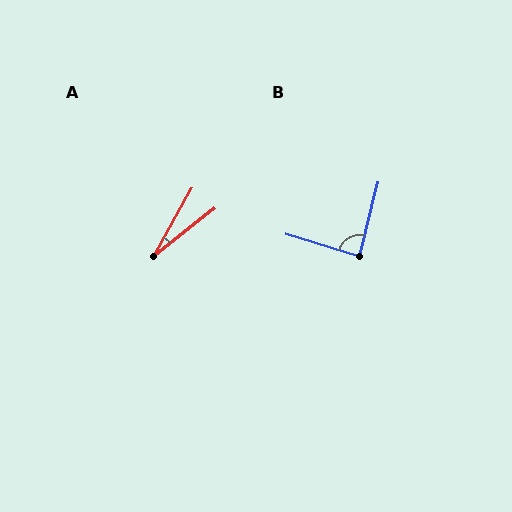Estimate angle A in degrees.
Approximately 23 degrees.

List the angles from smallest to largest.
A (23°), B (87°).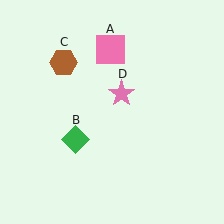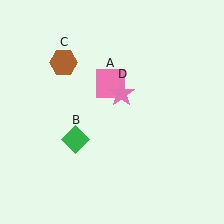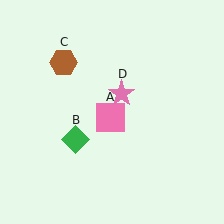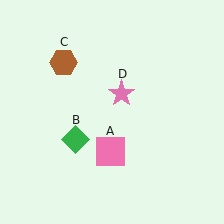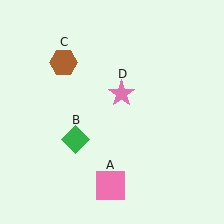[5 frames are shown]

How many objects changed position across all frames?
1 object changed position: pink square (object A).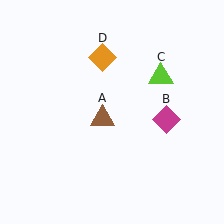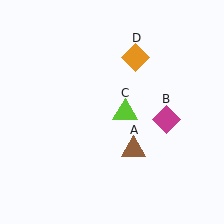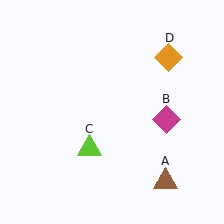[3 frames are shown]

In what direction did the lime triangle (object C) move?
The lime triangle (object C) moved down and to the left.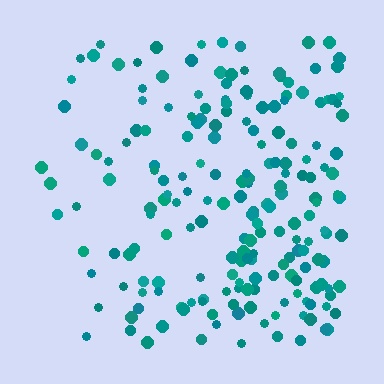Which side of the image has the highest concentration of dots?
The right.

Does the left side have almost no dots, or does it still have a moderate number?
Still a moderate number, just noticeably fewer than the right.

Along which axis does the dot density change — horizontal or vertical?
Horizontal.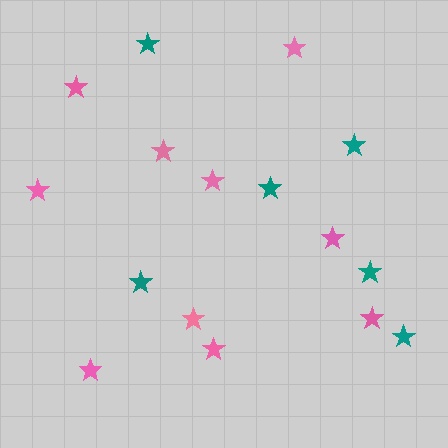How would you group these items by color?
There are 2 groups: one group of pink stars (10) and one group of teal stars (6).